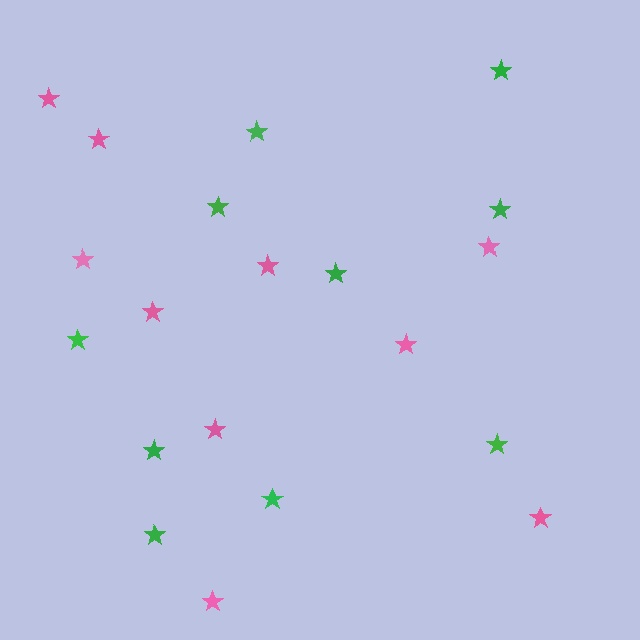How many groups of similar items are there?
There are 2 groups: one group of green stars (10) and one group of pink stars (10).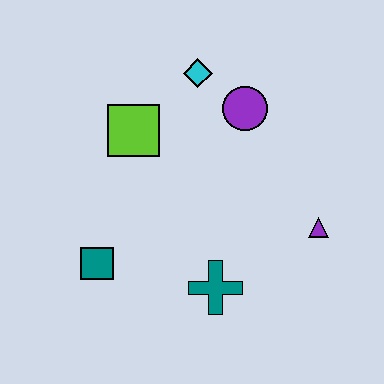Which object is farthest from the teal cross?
The cyan diamond is farthest from the teal cross.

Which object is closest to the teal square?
The teal cross is closest to the teal square.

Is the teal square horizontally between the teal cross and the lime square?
No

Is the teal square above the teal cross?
Yes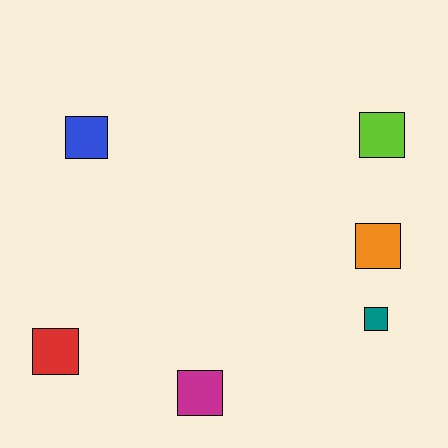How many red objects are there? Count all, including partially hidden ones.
There is 1 red object.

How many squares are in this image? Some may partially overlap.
There are 6 squares.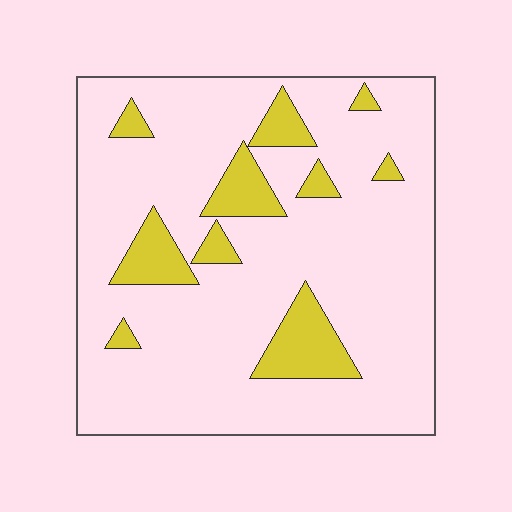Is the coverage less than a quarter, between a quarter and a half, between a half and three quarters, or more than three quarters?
Less than a quarter.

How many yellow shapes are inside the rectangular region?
10.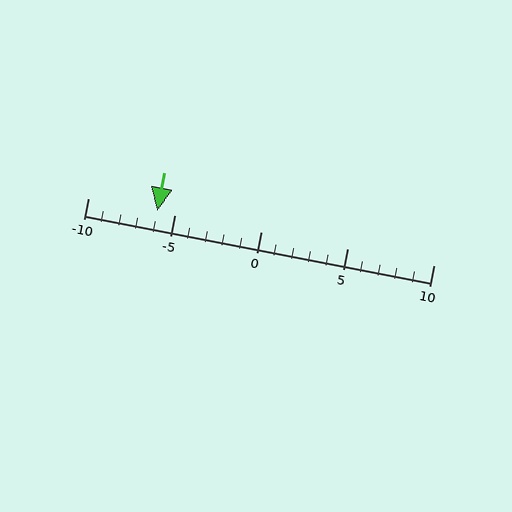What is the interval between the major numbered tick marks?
The major tick marks are spaced 5 units apart.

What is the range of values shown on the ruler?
The ruler shows values from -10 to 10.